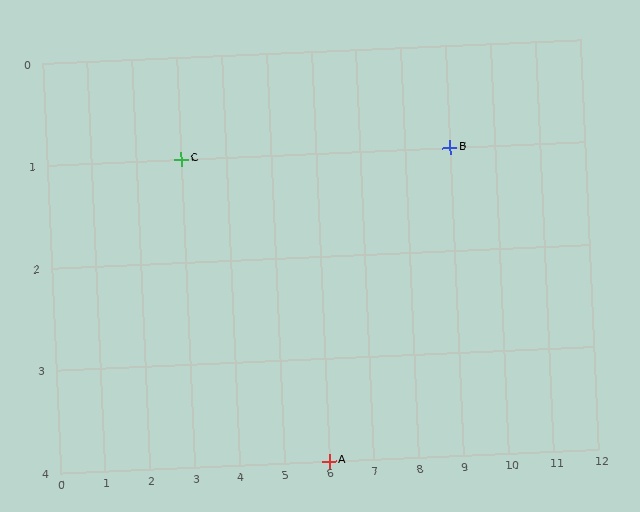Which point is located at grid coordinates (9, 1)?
Point B is at (9, 1).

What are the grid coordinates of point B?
Point B is at grid coordinates (9, 1).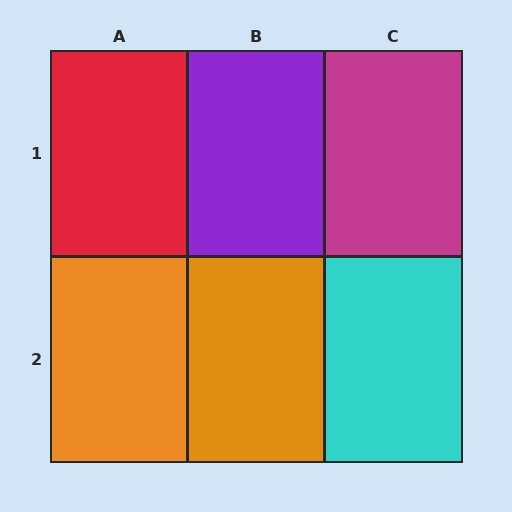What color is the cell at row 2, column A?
Orange.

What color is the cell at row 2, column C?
Cyan.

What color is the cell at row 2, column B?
Orange.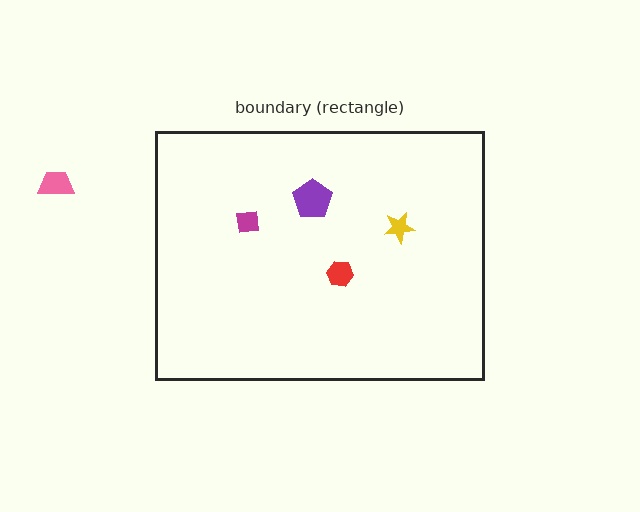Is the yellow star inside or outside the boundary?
Inside.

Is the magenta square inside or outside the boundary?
Inside.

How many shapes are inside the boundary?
4 inside, 1 outside.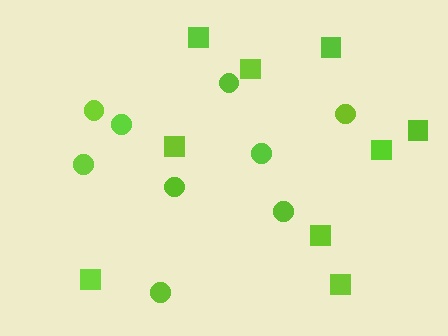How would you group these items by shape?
There are 2 groups: one group of circles (9) and one group of squares (9).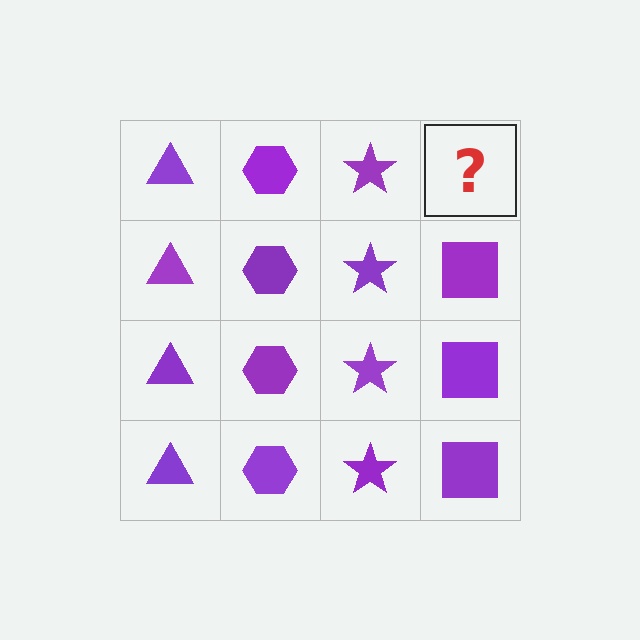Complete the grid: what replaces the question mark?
The question mark should be replaced with a purple square.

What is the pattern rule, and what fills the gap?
The rule is that each column has a consistent shape. The gap should be filled with a purple square.